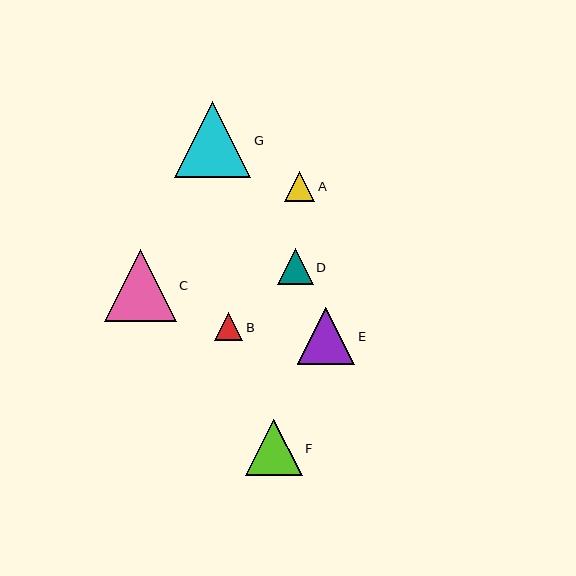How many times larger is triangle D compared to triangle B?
Triangle D is approximately 1.3 times the size of triangle B.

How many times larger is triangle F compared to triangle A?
Triangle F is approximately 1.8 times the size of triangle A.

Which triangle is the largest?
Triangle G is the largest with a size of approximately 76 pixels.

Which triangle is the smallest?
Triangle B is the smallest with a size of approximately 28 pixels.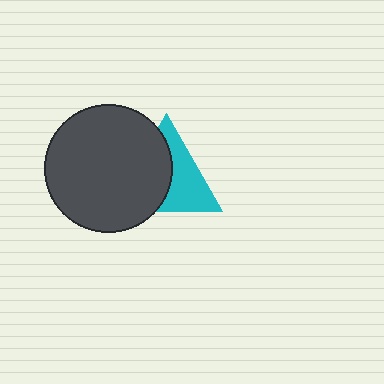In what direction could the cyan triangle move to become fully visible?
The cyan triangle could move right. That would shift it out from behind the dark gray circle entirely.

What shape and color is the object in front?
The object in front is a dark gray circle.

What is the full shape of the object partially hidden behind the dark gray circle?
The partially hidden object is a cyan triangle.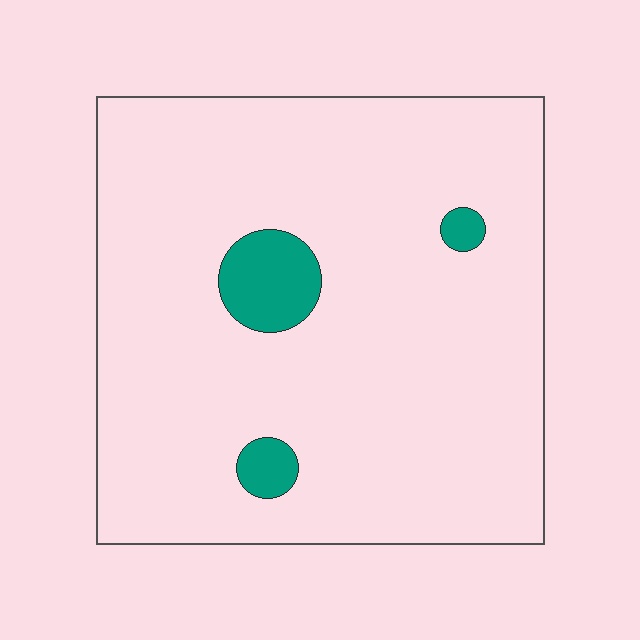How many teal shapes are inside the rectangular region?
3.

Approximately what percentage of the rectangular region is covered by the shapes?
Approximately 5%.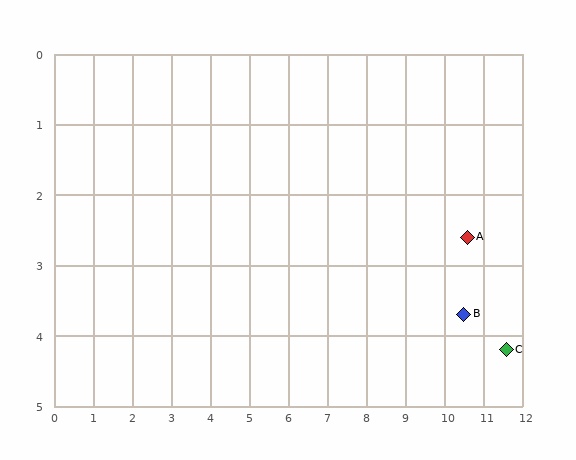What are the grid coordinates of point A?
Point A is at approximately (10.6, 2.6).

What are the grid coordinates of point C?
Point C is at approximately (11.6, 4.2).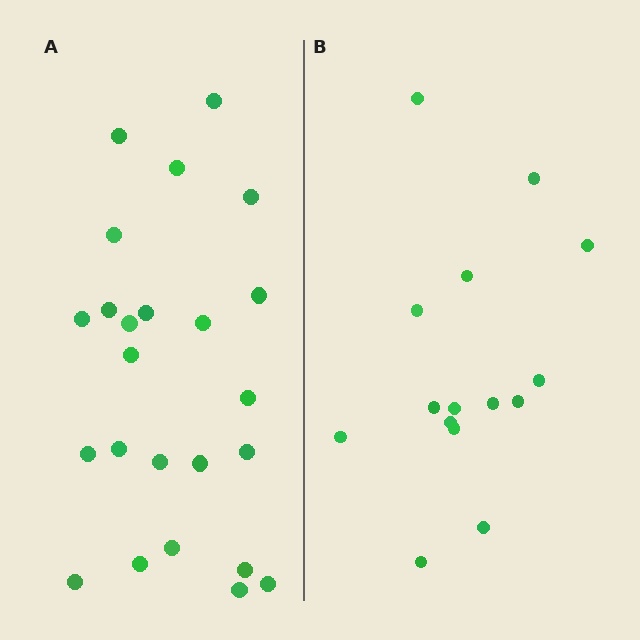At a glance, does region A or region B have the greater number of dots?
Region A (the left region) has more dots.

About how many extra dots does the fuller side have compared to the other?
Region A has roughly 8 or so more dots than region B.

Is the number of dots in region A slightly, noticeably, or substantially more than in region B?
Region A has substantially more. The ratio is roughly 1.6 to 1.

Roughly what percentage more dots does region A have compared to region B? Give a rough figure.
About 60% more.